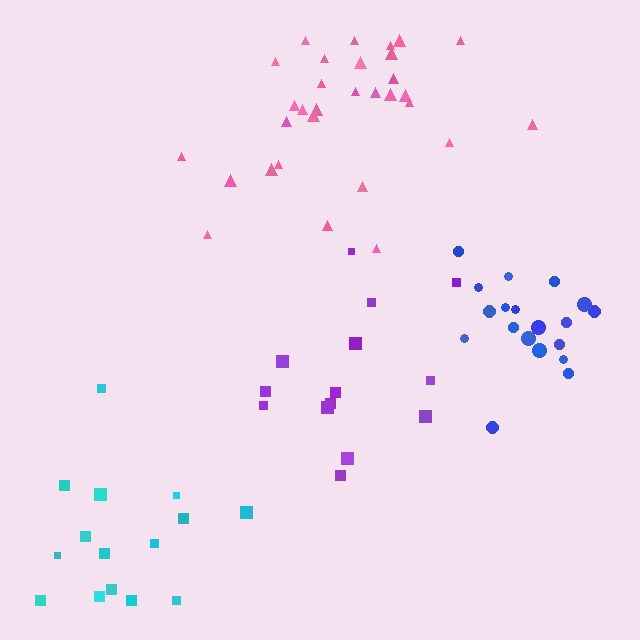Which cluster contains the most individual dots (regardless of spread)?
Pink (31).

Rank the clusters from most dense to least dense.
blue, pink, cyan, purple.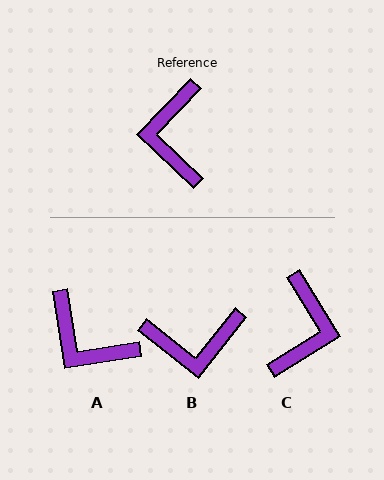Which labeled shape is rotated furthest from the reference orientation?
C, about 166 degrees away.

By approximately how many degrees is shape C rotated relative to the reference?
Approximately 166 degrees counter-clockwise.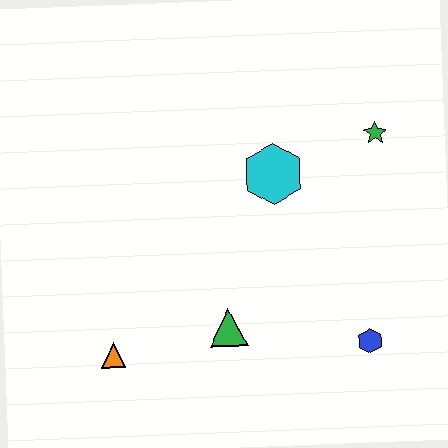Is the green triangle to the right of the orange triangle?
Yes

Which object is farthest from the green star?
The orange triangle is farthest from the green star.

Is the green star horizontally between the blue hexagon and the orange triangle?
No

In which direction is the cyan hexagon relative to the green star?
The cyan hexagon is to the left of the green star.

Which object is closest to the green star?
The cyan hexagon is closest to the green star.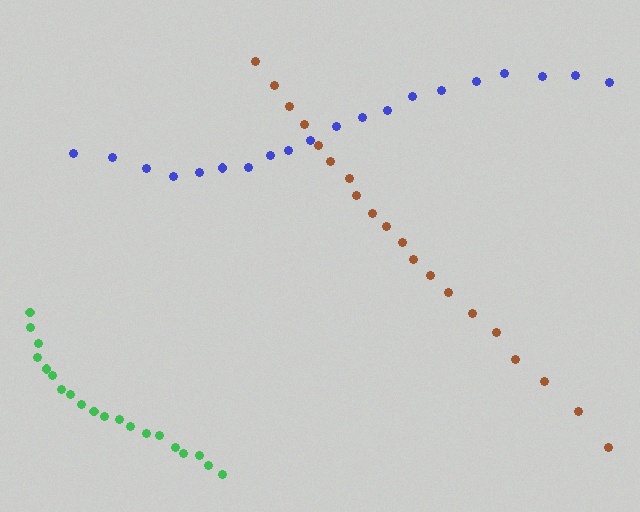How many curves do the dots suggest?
There are 3 distinct paths.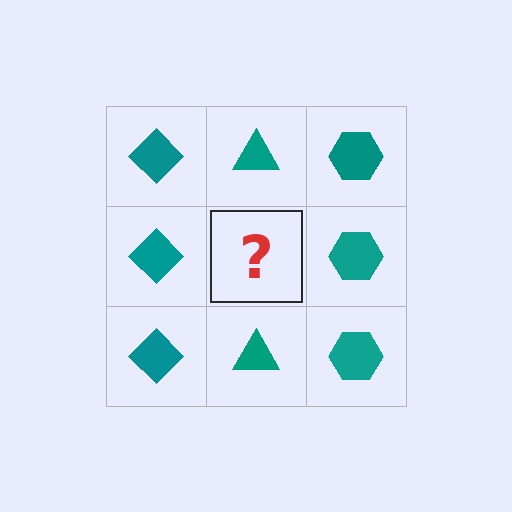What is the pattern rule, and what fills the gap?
The rule is that each column has a consistent shape. The gap should be filled with a teal triangle.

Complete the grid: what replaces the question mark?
The question mark should be replaced with a teal triangle.